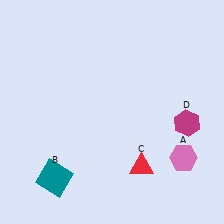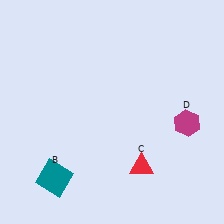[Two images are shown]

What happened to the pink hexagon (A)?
The pink hexagon (A) was removed in Image 2. It was in the bottom-right area of Image 1.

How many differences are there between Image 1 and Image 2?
There is 1 difference between the two images.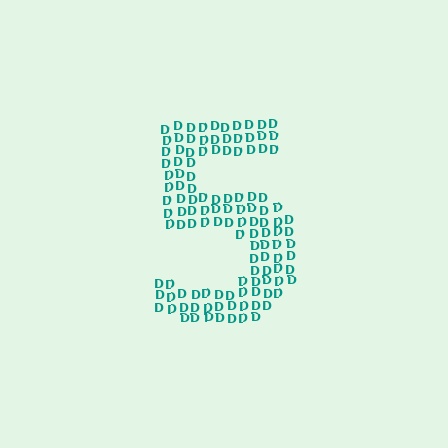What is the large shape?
The large shape is the digit 5.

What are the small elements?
The small elements are letter D's.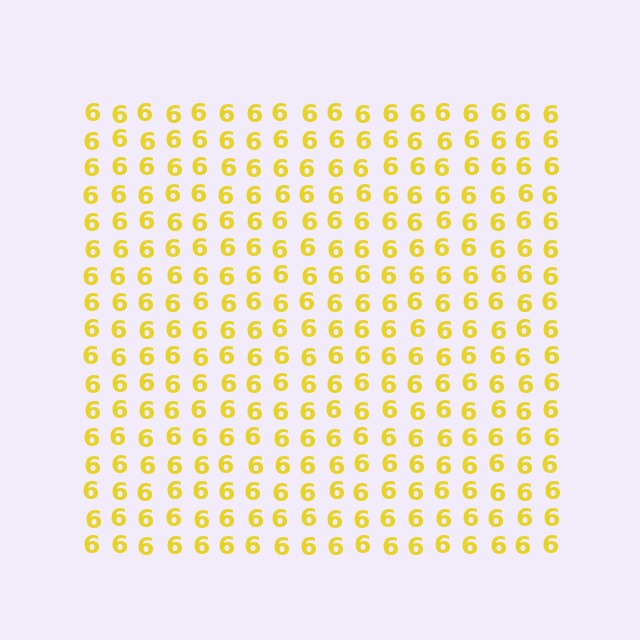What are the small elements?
The small elements are digit 6's.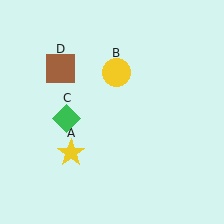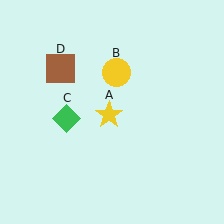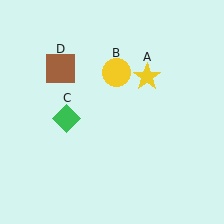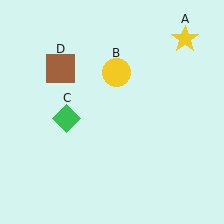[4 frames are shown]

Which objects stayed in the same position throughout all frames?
Yellow circle (object B) and green diamond (object C) and brown square (object D) remained stationary.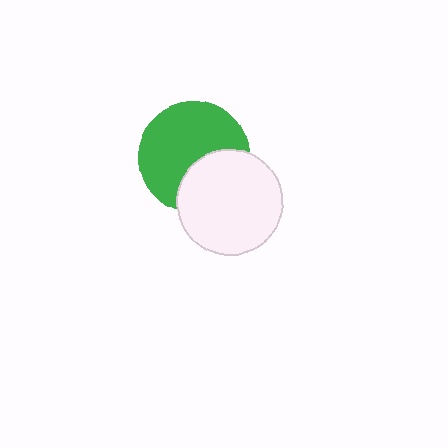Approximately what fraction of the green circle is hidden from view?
Roughly 34% of the green circle is hidden behind the white circle.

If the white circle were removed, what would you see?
You would see the complete green circle.